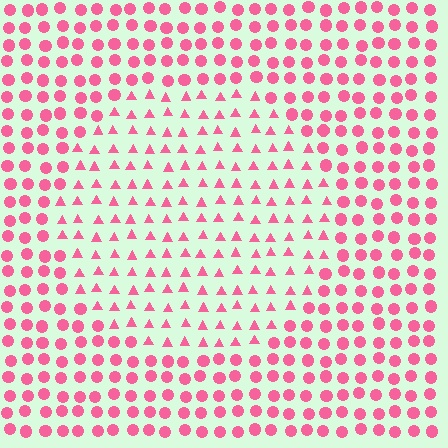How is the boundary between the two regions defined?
The boundary is defined by a change in element shape: triangles inside vs. circles outside. All elements share the same color and spacing.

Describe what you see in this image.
The image is filled with small pink elements arranged in a uniform grid. A circle-shaped region contains triangles, while the surrounding area contains circles. The boundary is defined purely by the change in element shape.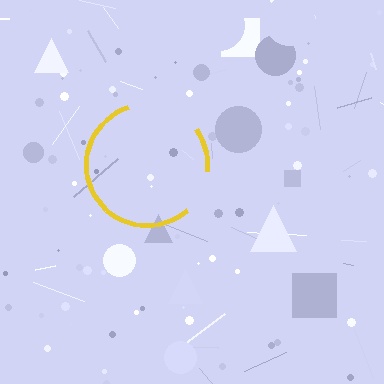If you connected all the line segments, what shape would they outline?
They would outline a circle.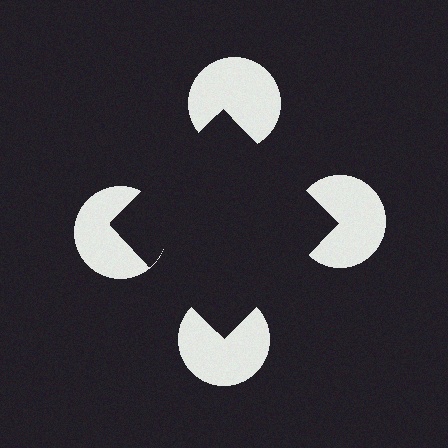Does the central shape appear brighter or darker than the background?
It typically appears slightly darker than the background, even though no actual brightness change is drawn.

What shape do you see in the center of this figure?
An illusory square — its edges are inferred from the aligned wedge cuts in the pac-man discs, not physically drawn.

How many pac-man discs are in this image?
There are 4 — one at each vertex of the illusory square.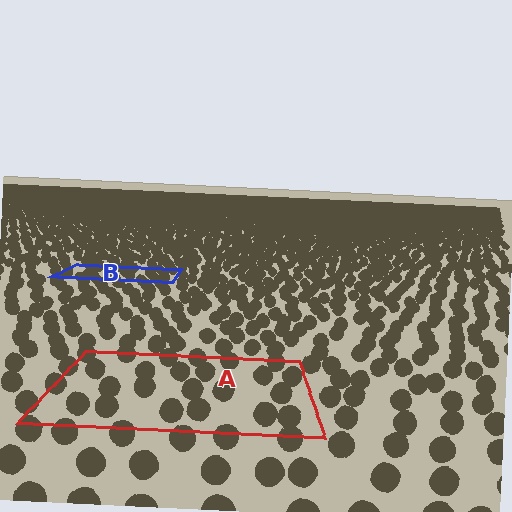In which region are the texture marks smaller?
The texture marks are smaller in region B, because it is farther away.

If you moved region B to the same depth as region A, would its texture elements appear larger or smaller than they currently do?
They would appear larger. At a closer depth, the same texture elements are projected at a bigger on-screen size.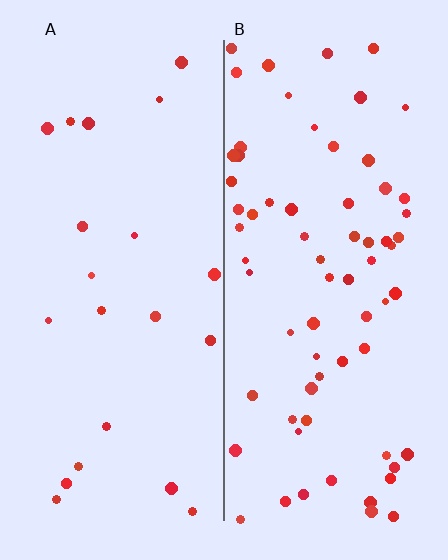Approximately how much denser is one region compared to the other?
Approximately 3.2× — region B over region A.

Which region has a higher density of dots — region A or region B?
B (the right).